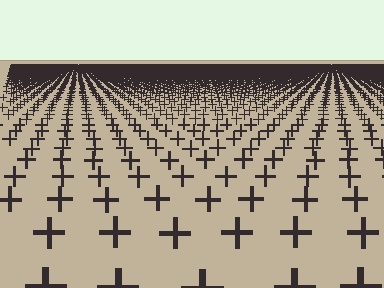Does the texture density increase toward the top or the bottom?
Density increases toward the top.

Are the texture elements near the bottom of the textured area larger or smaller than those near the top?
Larger. Near the bottom, elements are closer to the viewer and appear at a bigger on-screen size.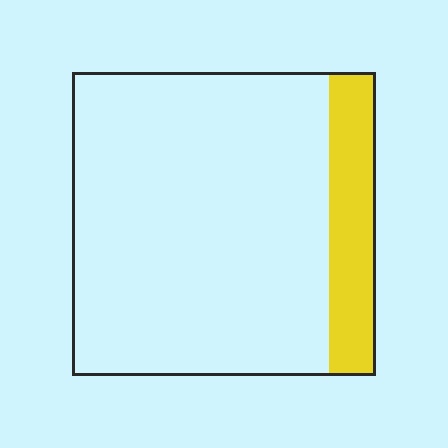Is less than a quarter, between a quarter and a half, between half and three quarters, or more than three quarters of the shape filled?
Less than a quarter.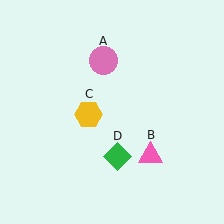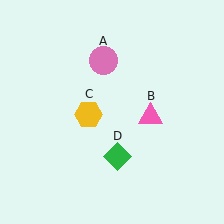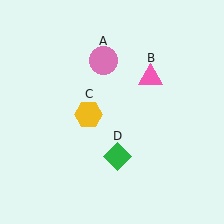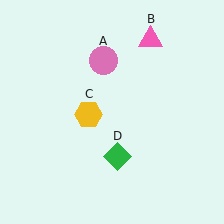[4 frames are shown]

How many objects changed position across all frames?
1 object changed position: pink triangle (object B).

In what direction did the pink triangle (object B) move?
The pink triangle (object B) moved up.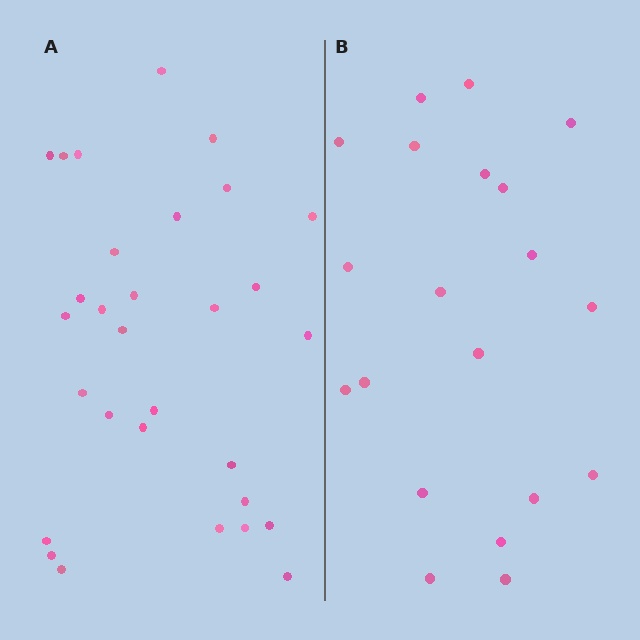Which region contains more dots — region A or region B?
Region A (the left region) has more dots.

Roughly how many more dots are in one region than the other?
Region A has roughly 10 or so more dots than region B.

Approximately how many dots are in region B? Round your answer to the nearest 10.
About 20 dots.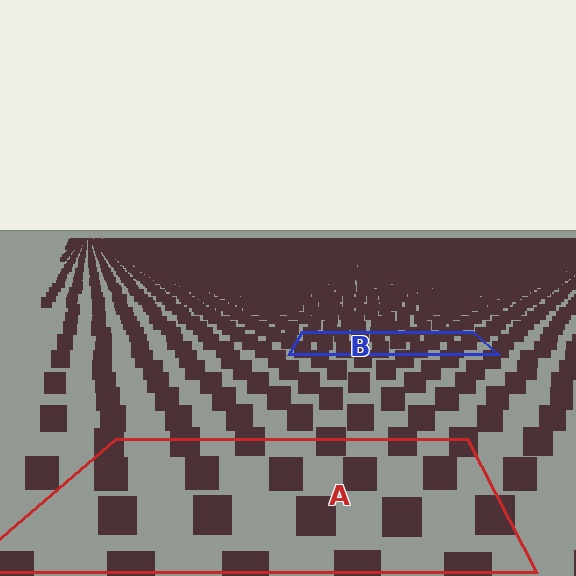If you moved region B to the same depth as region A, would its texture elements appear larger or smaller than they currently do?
They would appear larger. At a closer depth, the same texture elements are projected at a bigger on-screen size.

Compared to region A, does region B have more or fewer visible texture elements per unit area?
Region B has more texture elements per unit area — they are packed more densely because it is farther away.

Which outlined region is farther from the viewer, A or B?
Region B is farther from the viewer — the texture elements inside it appear smaller and more densely packed.